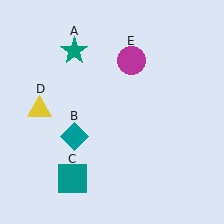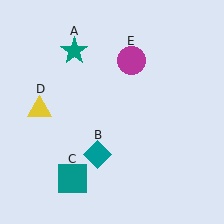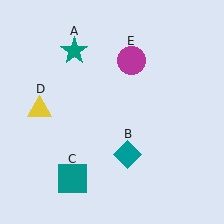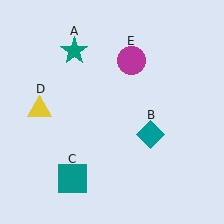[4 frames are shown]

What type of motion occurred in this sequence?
The teal diamond (object B) rotated counterclockwise around the center of the scene.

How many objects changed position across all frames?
1 object changed position: teal diamond (object B).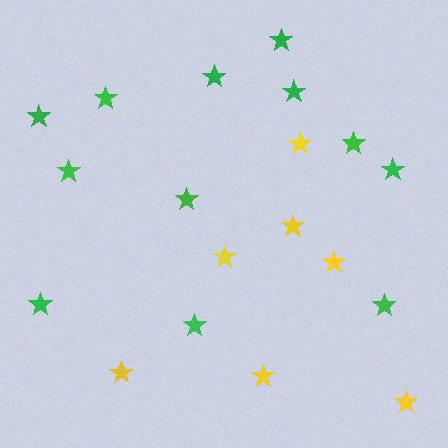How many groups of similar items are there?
There are 2 groups: one group of yellow stars (7) and one group of green stars (12).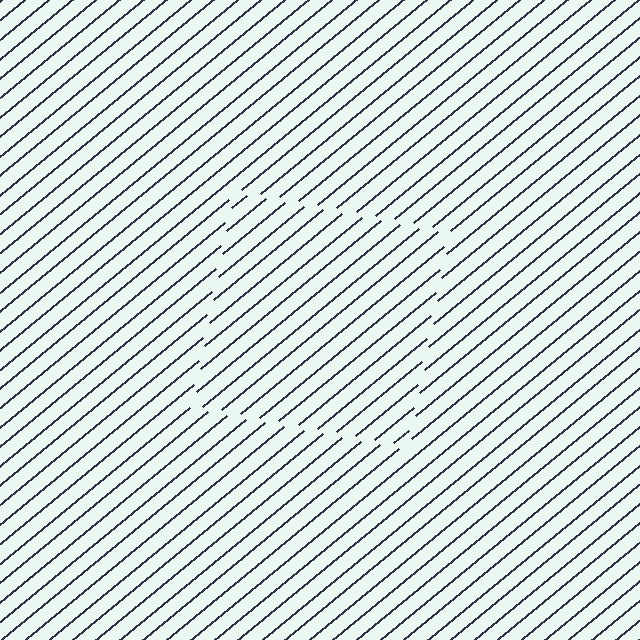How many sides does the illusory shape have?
4 sides — the line-ends trace a square.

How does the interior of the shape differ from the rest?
The interior of the shape contains the same grating, shifted by half a period — the contour is defined by the phase discontinuity where line-ends from the inner and outer gratings abut.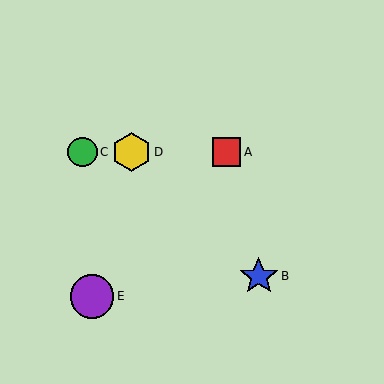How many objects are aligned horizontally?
3 objects (A, C, D) are aligned horizontally.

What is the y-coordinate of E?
Object E is at y≈296.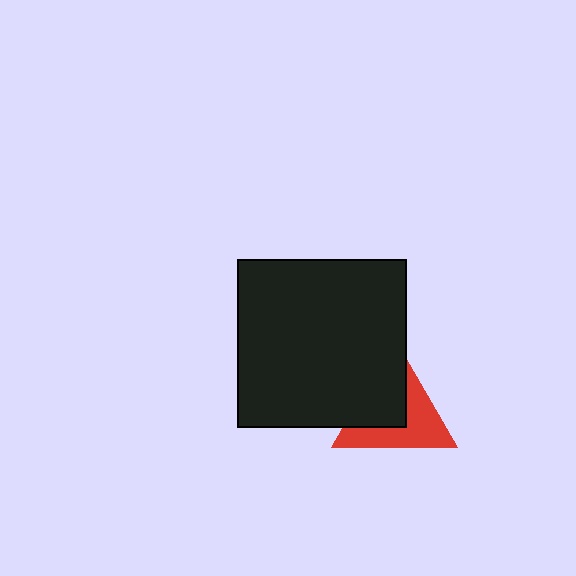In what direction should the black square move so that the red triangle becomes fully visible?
The black square should move toward the upper-left. That is the shortest direction to clear the overlap and leave the red triangle fully visible.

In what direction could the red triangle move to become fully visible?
The red triangle could move toward the lower-right. That would shift it out from behind the black square entirely.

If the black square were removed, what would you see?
You would see the complete red triangle.